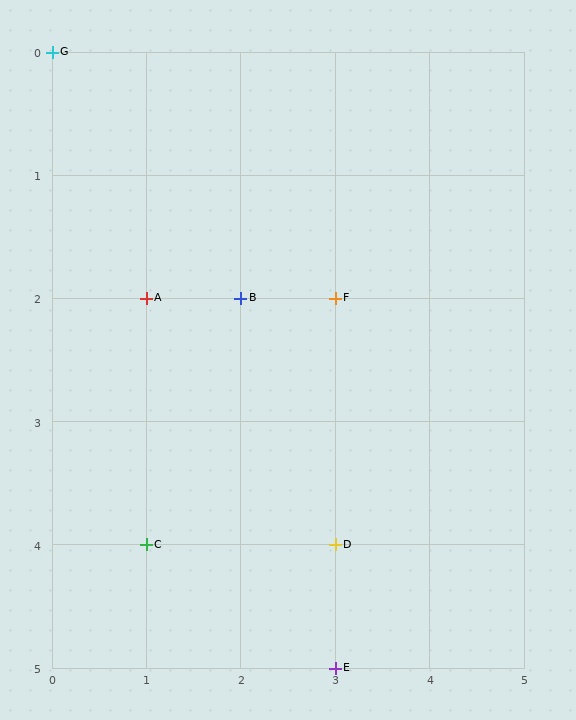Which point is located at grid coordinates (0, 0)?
Point G is at (0, 0).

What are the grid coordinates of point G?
Point G is at grid coordinates (0, 0).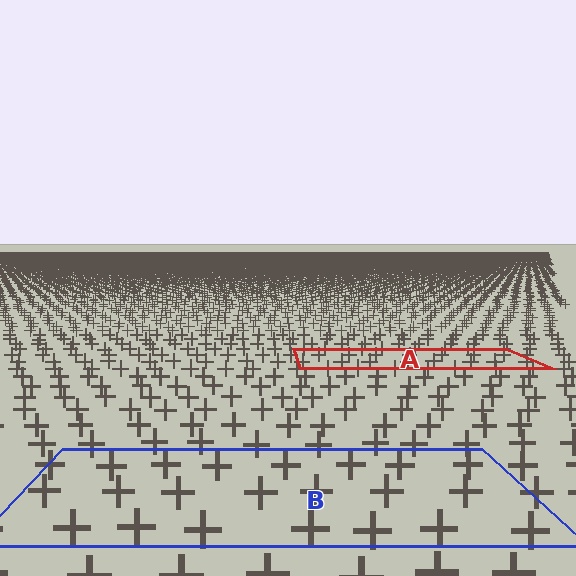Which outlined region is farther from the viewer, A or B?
Region A is farther from the viewer — the texture elements inside it appear smaller and more densely packed.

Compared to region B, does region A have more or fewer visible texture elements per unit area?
Region A has more texture elements per unit area — they are packed more densely because it is farther away.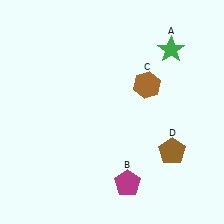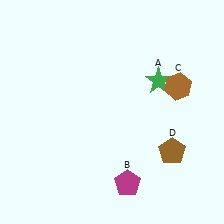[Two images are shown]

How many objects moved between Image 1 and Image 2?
2 objects moved between the two images.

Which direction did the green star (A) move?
The green star (A) moved down.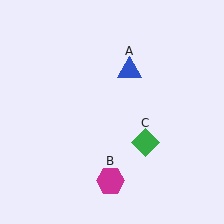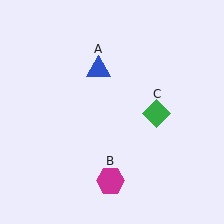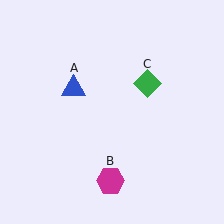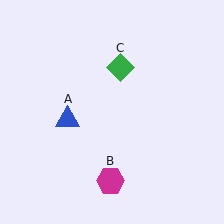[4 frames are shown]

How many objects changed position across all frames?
2 objects changed position: blue triangle (object A), green diamond (object C).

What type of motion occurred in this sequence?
The blue triangle (object A), green diamond (object C) rotated counterclockwise around the center of the scene.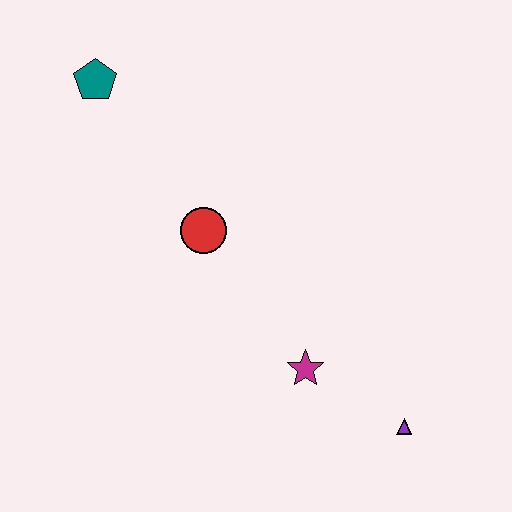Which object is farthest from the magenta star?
The teal pentagon is farthest from the magenta star.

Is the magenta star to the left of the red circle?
No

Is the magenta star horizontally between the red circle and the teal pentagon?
No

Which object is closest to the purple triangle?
The magenta star is closest to the purple triangle.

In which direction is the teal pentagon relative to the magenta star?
The teal pentagon is above the magenta star.